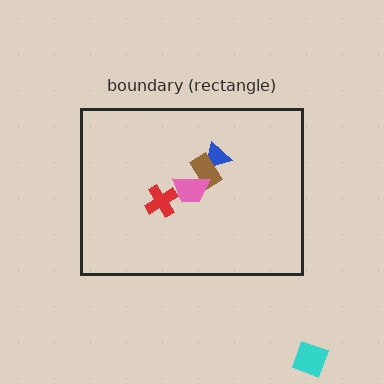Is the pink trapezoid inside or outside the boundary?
Inside.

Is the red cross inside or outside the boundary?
Inside.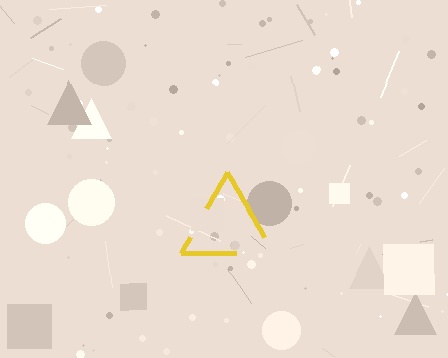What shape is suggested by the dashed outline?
The dashed outline suggests a triangle.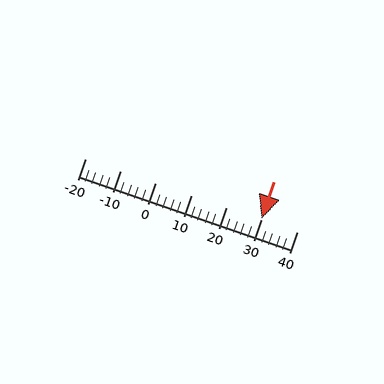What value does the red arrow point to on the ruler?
The red arrow points to approximately 30.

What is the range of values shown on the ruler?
The ruler shows values from -20 to 40.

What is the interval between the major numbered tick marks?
The major tick marks are spaced 10 units apart.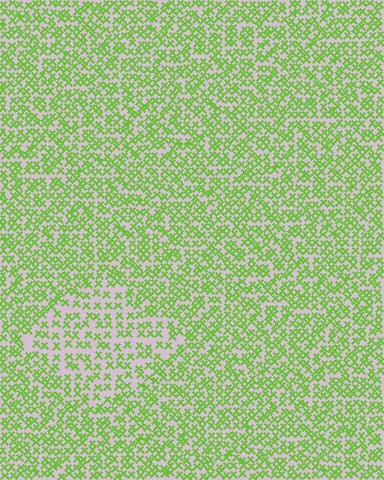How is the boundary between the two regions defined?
The boundary is defined by a change in element density (approximately 1.7x ratio). All elements are the same color, size, and shape.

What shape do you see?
I see a diamond.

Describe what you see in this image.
The image contains small lime elements arranged at two different densities. A diamond-shaped region is visible where the elements are less densely packed than the surrounding area.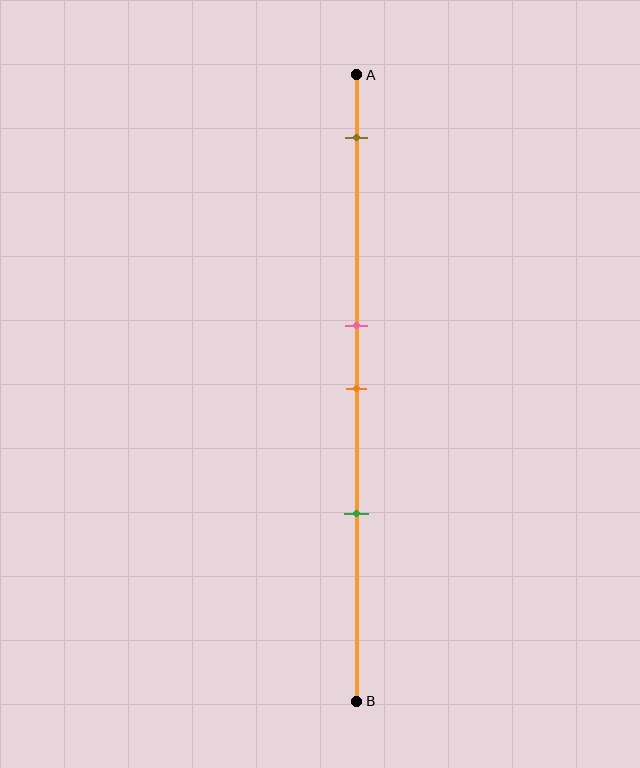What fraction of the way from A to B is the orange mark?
The orange mark is approximately 50% (0.5) of the way from A to B.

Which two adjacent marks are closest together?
The pink and orange marks are the closest adjacent pair.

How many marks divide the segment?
There are 4 marks dividing the segment.